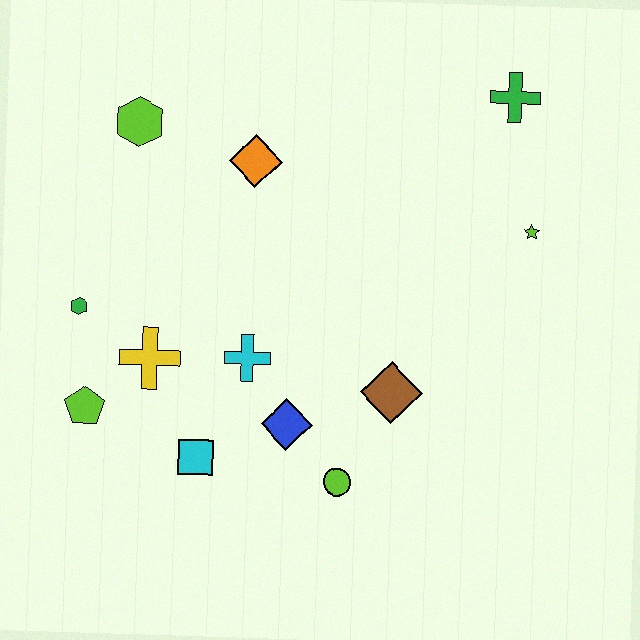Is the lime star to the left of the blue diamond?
No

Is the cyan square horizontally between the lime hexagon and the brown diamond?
Yes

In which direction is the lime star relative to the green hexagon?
The lime star is to the right of the green hexagon.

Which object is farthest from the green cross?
The lime pentagon is farthest from the green cross.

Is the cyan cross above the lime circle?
Yes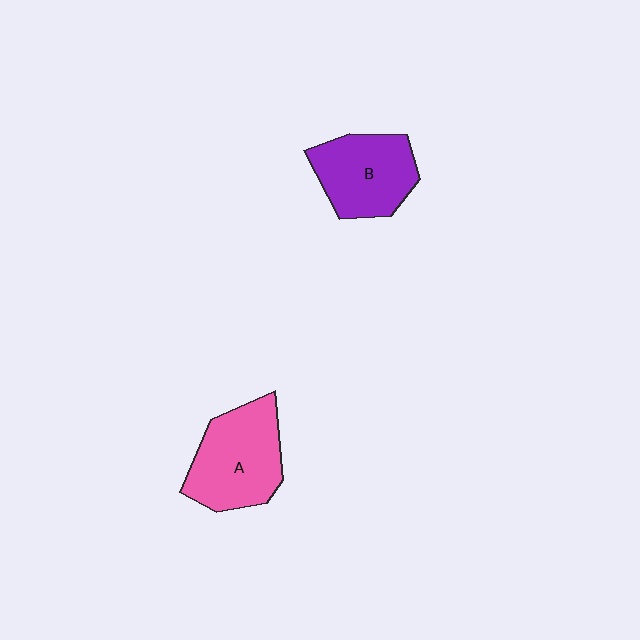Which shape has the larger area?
Shape A (pink).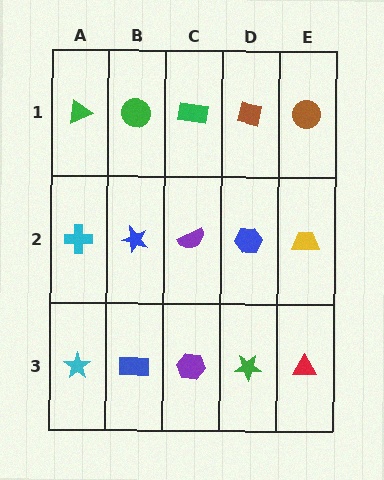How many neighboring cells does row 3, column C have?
3.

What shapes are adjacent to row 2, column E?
A brown circle (row 1, column E), a red triangle (row 3, column E), a blue hexagon (row 2, column D).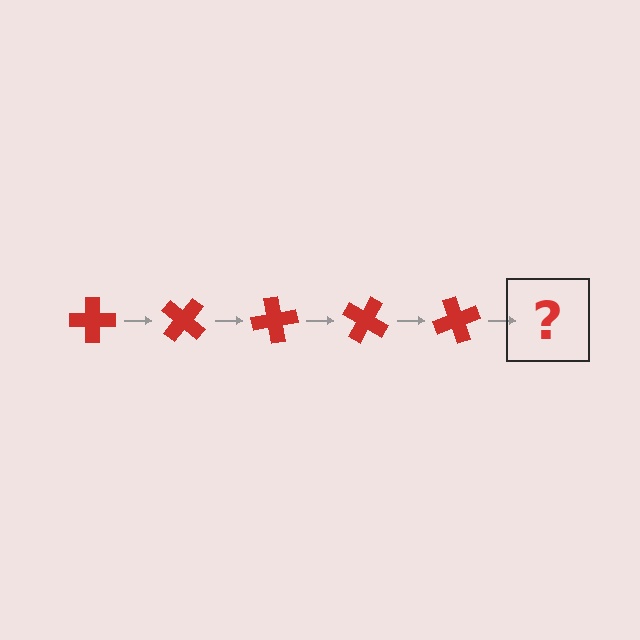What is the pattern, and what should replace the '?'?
The pattern is that the cross rotates 40 degrees each step. The '?' should be a red cross rotated 200 degrees.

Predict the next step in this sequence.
The next step is a red cross rotated 200 degrees.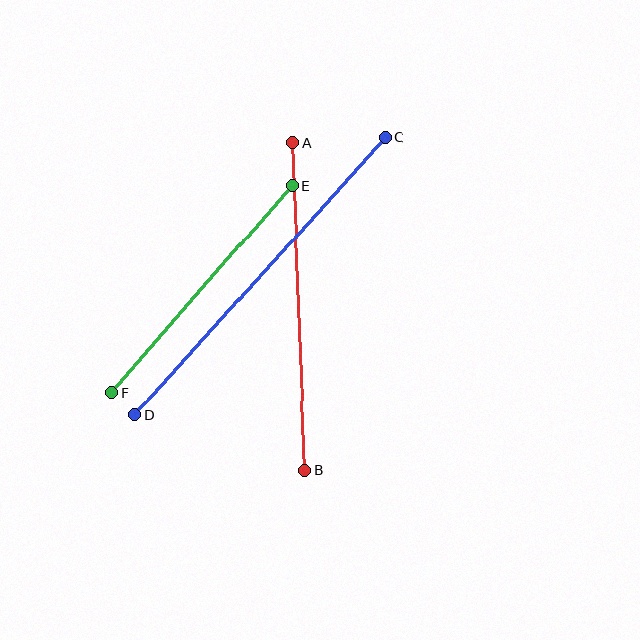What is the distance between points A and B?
The distance is approximately 328 pixels.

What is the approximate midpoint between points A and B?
The midpoint is at approximately (299, 306) pixels.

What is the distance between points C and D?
The distance is approximately 373 pixels.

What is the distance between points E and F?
The distance is approximately 275 pixels.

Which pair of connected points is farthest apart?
Points C and D are farthest apart.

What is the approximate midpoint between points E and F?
The midpoint is at approximately (202, 289) pixels.